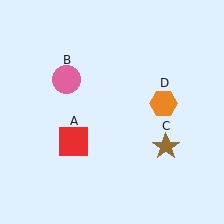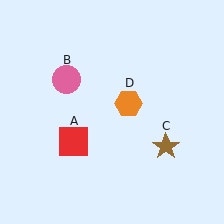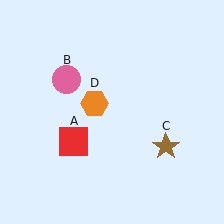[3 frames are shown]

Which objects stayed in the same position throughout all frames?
Red square (object A) and pink circle (object B) and brown star (object C) remained stationary.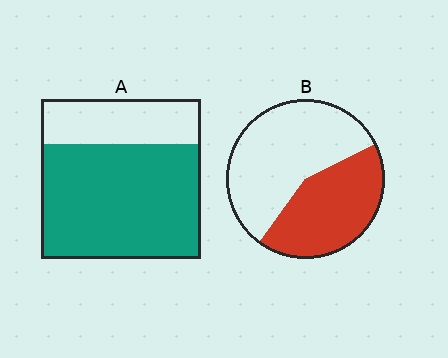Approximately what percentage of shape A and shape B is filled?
A is approximately 70% and B is approximately 45%.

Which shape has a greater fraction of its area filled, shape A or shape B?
Shape A.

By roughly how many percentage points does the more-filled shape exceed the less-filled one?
By roughly 30 percentage points (A over B).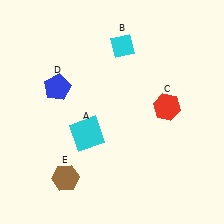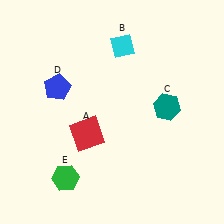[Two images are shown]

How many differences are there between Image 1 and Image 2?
There are 3 differences between the two images.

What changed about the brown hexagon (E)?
In Image 1, E is brown. In Image 2, it changed to green.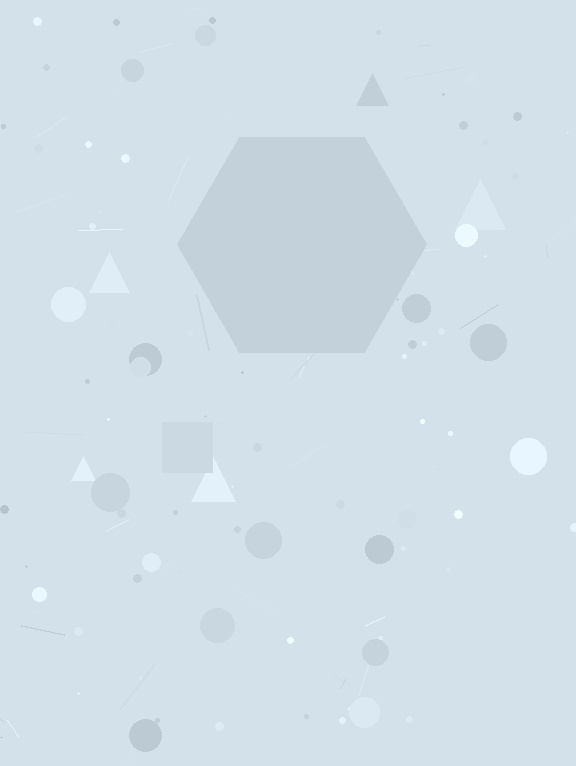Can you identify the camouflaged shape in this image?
The camouflaged shape is a hexagon.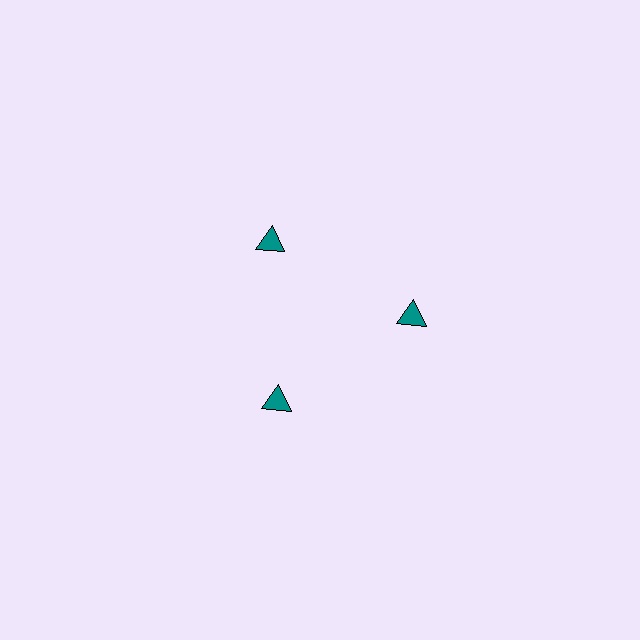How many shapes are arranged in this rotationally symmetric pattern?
There are 3 shapes, arranged in 3 groups of 1.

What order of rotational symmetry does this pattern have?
This pattern has 3-fold rotational symmetry.